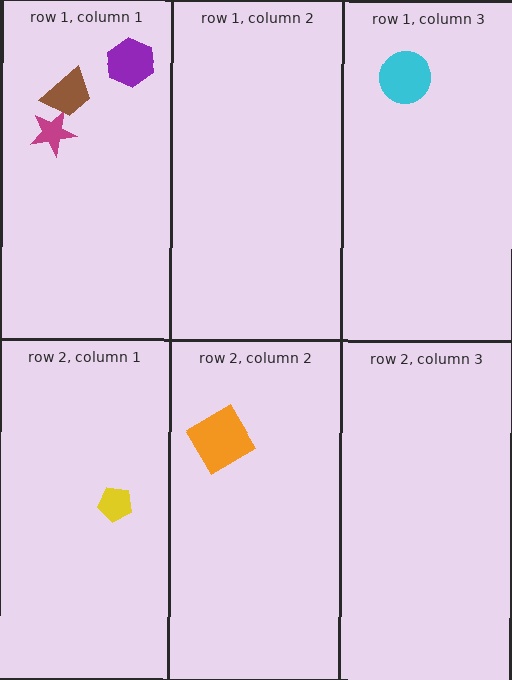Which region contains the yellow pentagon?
The row 2, column 1 region.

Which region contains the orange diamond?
The row 2, column 2 region.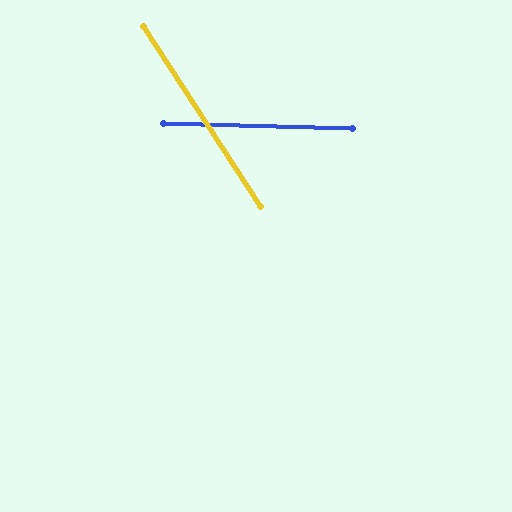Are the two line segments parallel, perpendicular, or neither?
Neither parallel nor perpendicular — they differ by about 56°.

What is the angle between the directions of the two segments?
Approximately 56 degrees.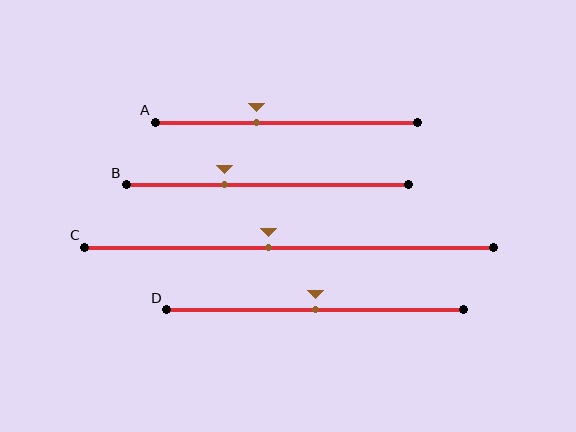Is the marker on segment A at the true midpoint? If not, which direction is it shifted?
No, the marker on segment A is shifted to the left by about 12% of the segment length.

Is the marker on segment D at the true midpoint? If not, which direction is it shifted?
Yes, the marker on segment D is at the true midpoint.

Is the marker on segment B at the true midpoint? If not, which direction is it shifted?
No, the marker on segment B is shifted to the left by about 15% of the segment length.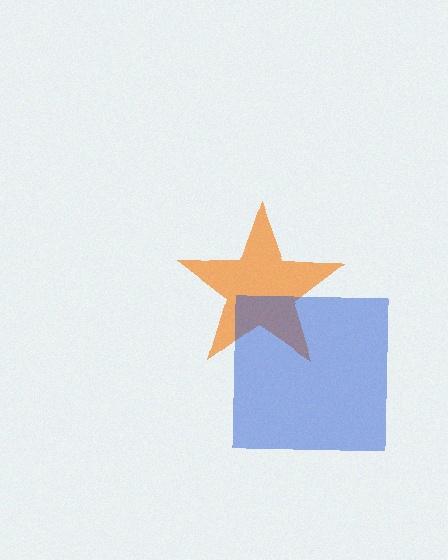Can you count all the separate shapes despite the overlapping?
Yes, there are 2 separate shapes.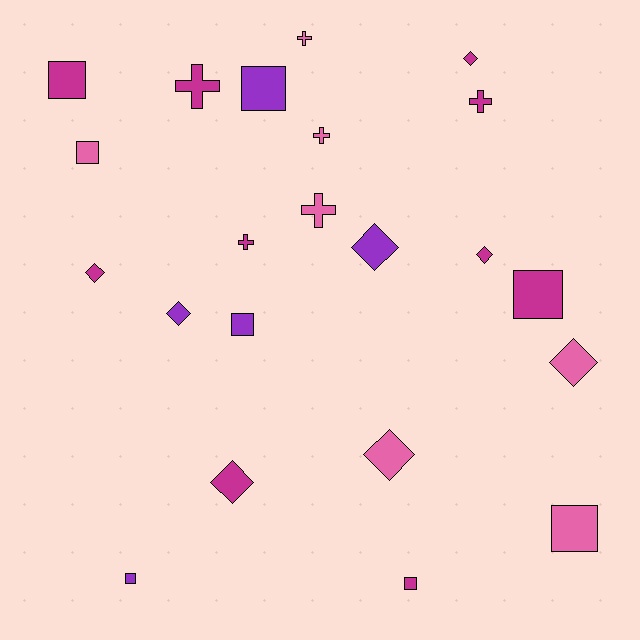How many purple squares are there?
There are 3 purple squares.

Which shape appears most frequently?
Square, with 8 objects.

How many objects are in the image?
There are 22 objects.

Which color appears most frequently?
Magenta, with 10 objects.